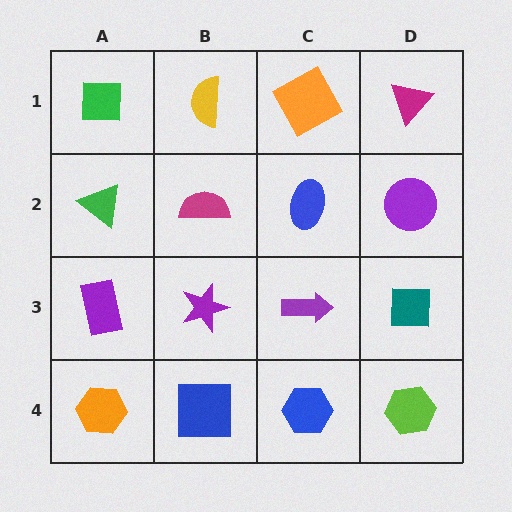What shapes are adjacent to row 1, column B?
A magenta semicircle (row 2, column B), a green square (row 1, column A), an orange square (row 1, column C).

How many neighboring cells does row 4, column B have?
3.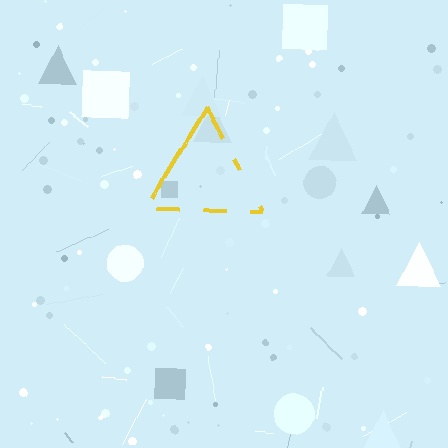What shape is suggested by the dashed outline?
The dashed outline suggests a triangle.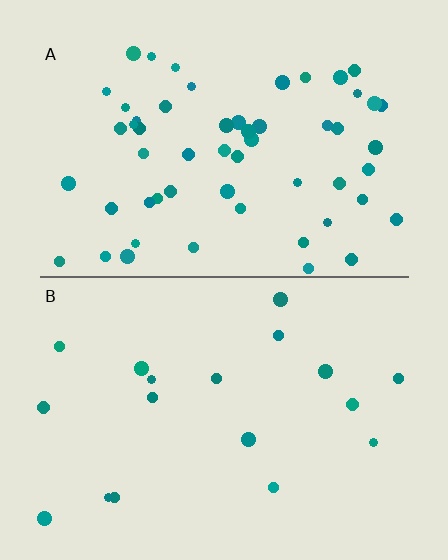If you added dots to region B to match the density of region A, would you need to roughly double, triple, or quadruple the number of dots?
Approximately triple.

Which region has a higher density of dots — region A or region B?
A (the top).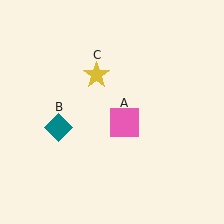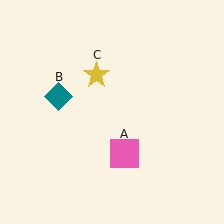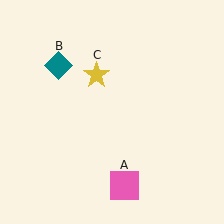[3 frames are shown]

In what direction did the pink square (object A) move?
The pink square (object A) moved down.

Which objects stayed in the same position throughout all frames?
Yellow star (object C) remained stationary.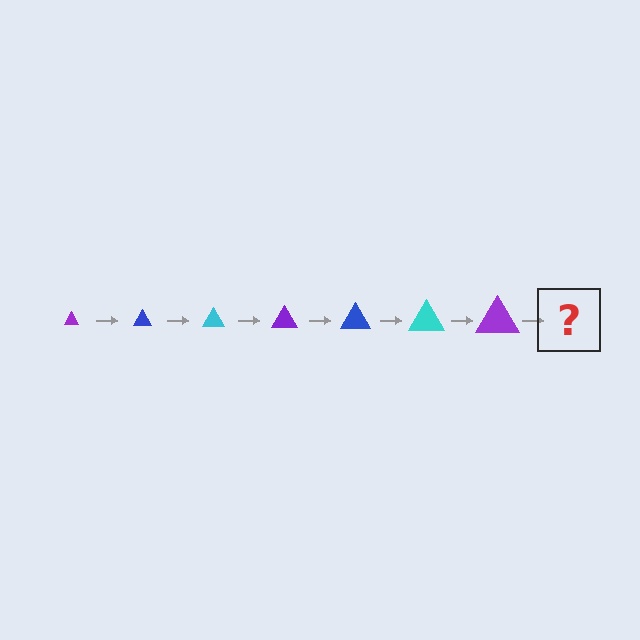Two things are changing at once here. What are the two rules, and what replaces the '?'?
The two rules are that the triangle grows larger each step and the color cycles through purple, blue, and cyan. The '?' should be a blue triangle, larger than the previous one.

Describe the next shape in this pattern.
It should be a blue triangle, larger than the previous one.